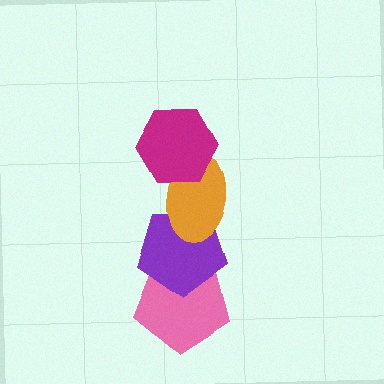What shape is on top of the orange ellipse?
The magenta hexagon is on top of the orange ellipse.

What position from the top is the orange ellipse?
The orange ellipse is 2nd from the top.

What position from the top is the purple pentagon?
The purple pentagon is 3rd from the top.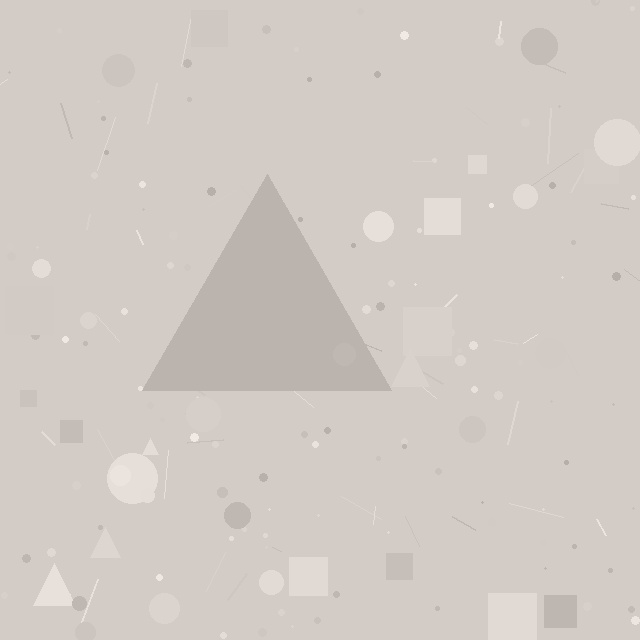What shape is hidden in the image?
A triangle is hidden in the image.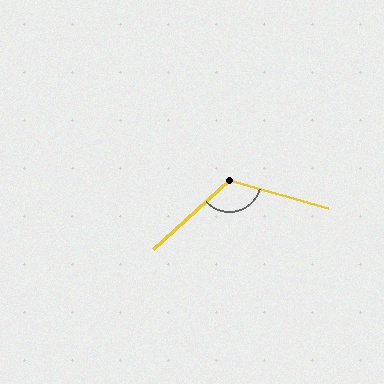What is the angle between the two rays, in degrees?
Approximately 121 degrees.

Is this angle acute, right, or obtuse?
It is obtuse.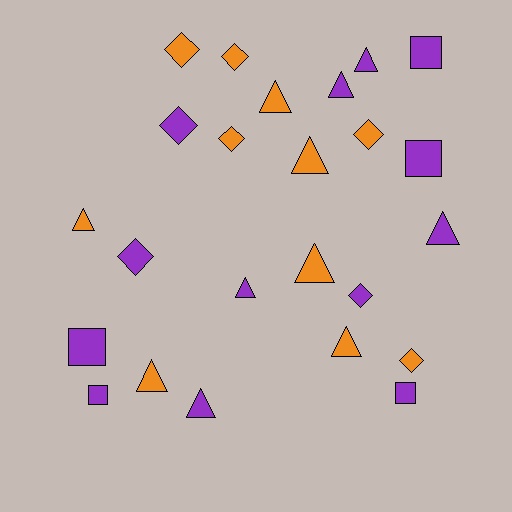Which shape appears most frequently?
Triangle, with 11 objects.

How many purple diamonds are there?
There are 3 purple diamonds.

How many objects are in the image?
There are 24 objects.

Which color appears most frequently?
Purple, with 13 objects.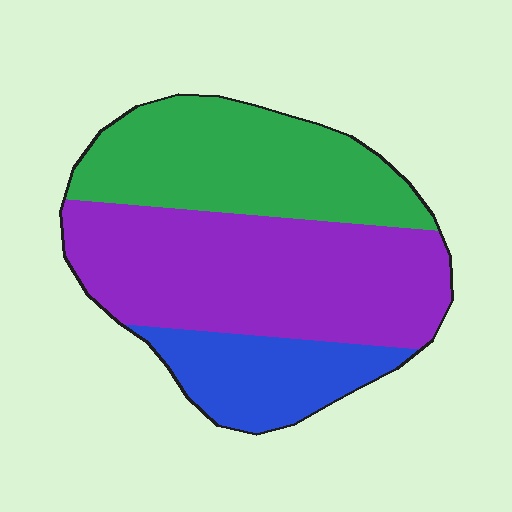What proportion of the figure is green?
Green takes up about one third (1/3) of the figure.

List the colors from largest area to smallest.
From largest to smallest: purple, green, blue.